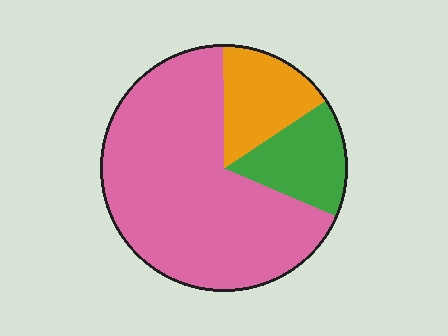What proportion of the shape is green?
Green covers roughly 15% of the shape.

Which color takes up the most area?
Pink, at roughly 70%.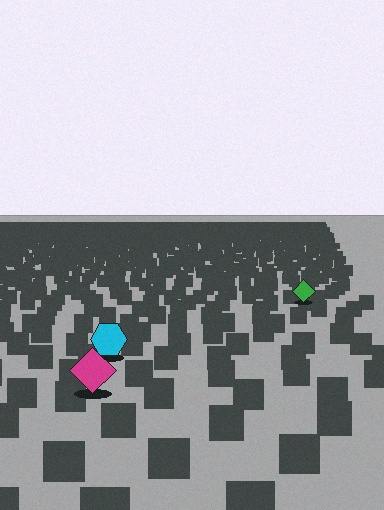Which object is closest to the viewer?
The magenta diamond is closest. The texture marks near it are larger and more spread out.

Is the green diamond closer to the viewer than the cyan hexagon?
No. The cyan hexagon is closer — you can tell from the texture gradient: the ground texture is coarser near it.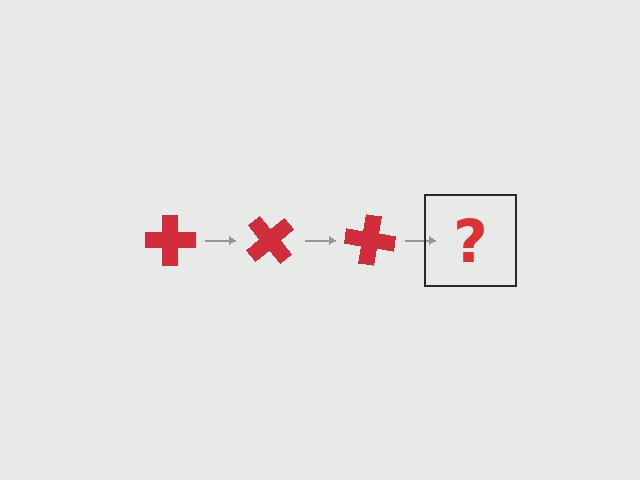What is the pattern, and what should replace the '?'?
The pattern is that the cross rotates 50 degrees each step. The '?' should be a red cross rotated 150 degrees.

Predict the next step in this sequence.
The next step is a red cross rotated 150 degrees.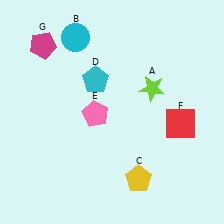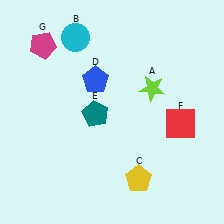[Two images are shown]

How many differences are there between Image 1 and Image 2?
There are 2 differences between the two images.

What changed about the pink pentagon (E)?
In Image 1, E is pink. In Image 2, it changed to teal.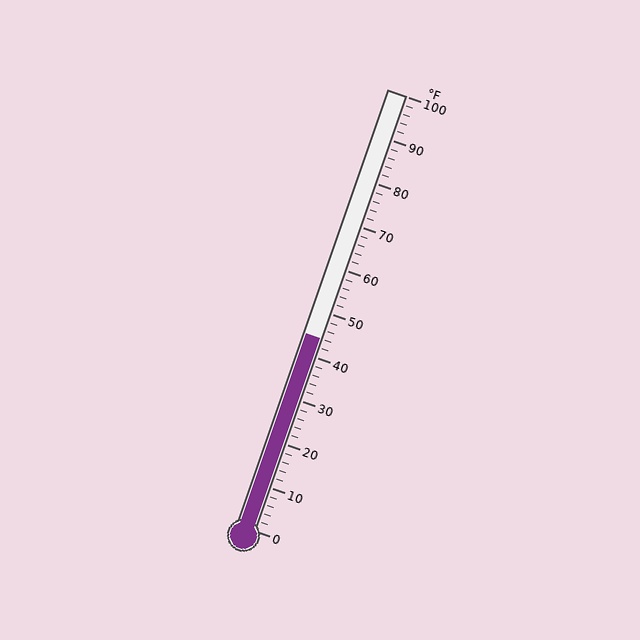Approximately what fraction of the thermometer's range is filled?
The thermometer is filled to approximately 45% of its range.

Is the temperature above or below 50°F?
The temperature is below 50°F.